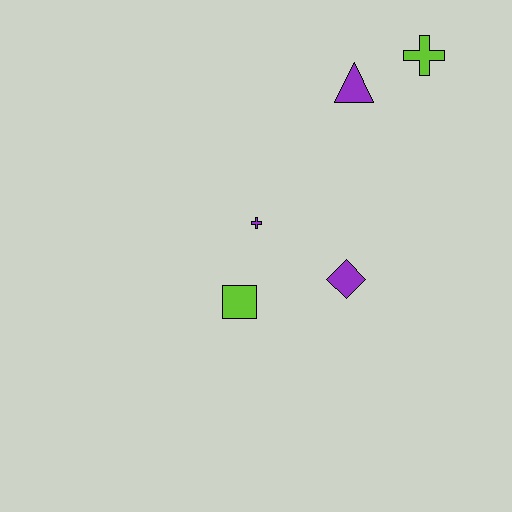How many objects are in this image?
There are 5 objects.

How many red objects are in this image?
There are no red objects.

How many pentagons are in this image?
There are no pentagons.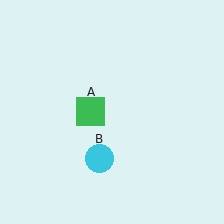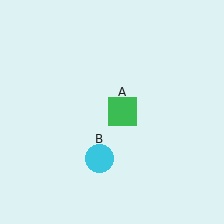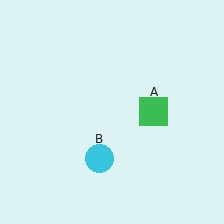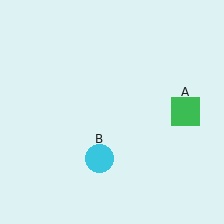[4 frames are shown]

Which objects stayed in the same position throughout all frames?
Cyan circle (object B) remained stationary.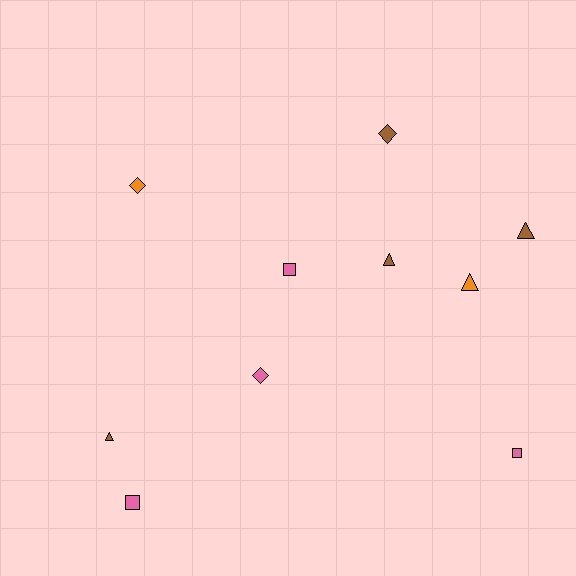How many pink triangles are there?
There are no pink triangles.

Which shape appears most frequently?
Triangle, with 4 objects.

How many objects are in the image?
There are 10 objects.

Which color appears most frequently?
Pink, with 4 objects.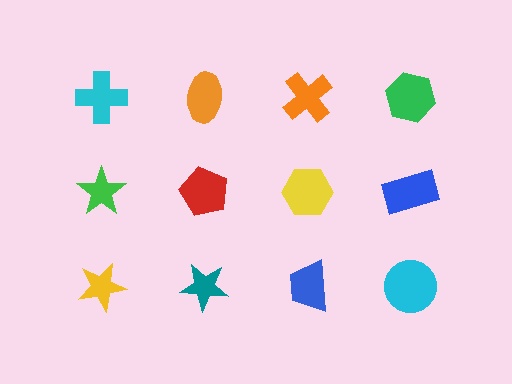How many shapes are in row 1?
4 shapes.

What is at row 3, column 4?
A cyan circle.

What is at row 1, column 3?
An orange cross.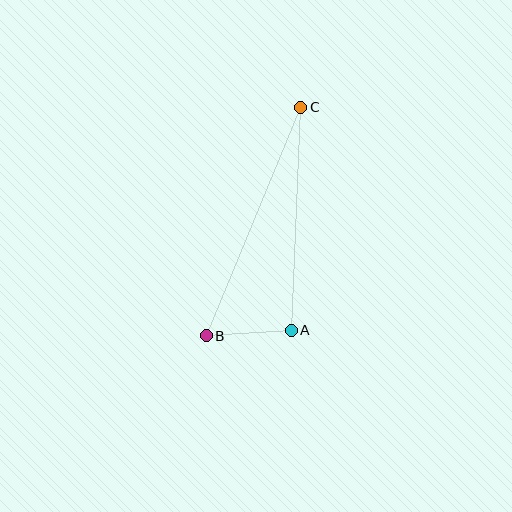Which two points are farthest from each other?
Points B and C are farthest from each other.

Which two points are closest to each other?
Points A and B are closest to each other.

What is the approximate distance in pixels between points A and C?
The distance between A and C is approximately 223 pixels.